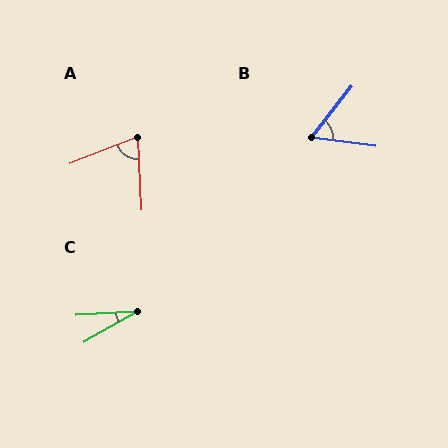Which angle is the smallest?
C, at approximately 27 degrees.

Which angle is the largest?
A, at approximately 72 degrees.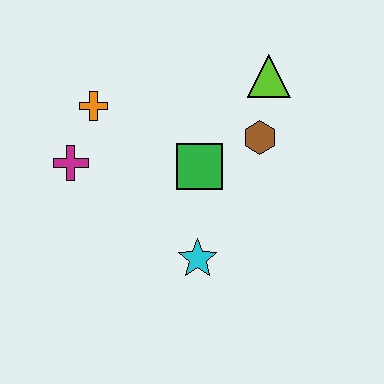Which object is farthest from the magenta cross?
The lime triangle is farthest from the magenta cross.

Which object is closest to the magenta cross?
The orange cross is closest to the magenta cross.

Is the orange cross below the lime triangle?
Yes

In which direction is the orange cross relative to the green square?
The orange cross is to the left of the green square.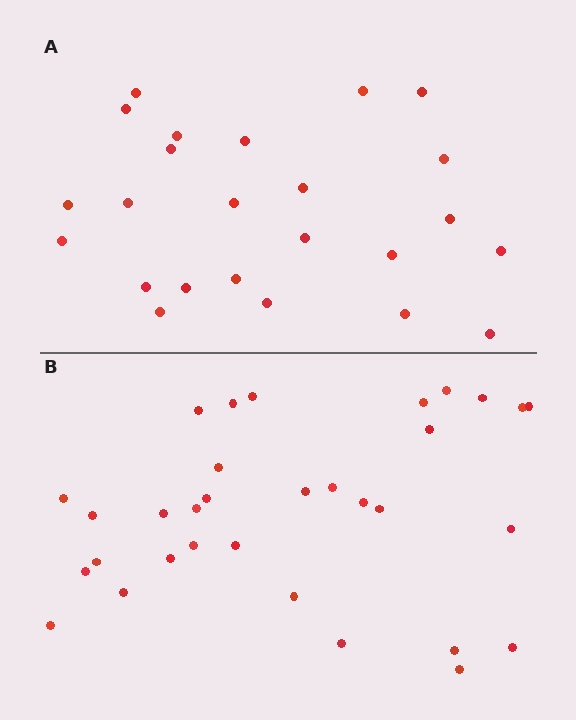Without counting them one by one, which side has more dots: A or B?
Region B (the bottom region) has more dots.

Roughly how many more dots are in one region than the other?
Region B has roughly 8 or so more dots than region A.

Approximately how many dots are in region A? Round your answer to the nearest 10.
About 20 dots. (The exact count is 24, which rounds to 20.)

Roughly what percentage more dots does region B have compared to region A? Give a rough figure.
About 35% more.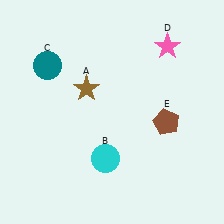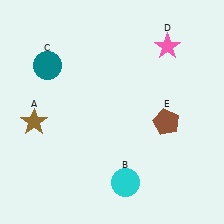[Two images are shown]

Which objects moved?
The objects that moved are: the brown star (A), the cyan circle (B).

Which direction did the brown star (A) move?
The brown star (A) moved left.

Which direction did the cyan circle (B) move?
The cyan circle (B) moved down.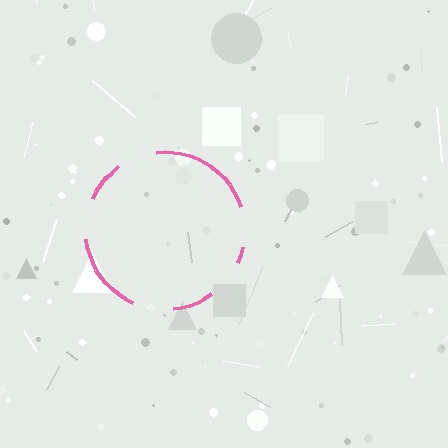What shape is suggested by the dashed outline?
The dashed outline suggests a circle.